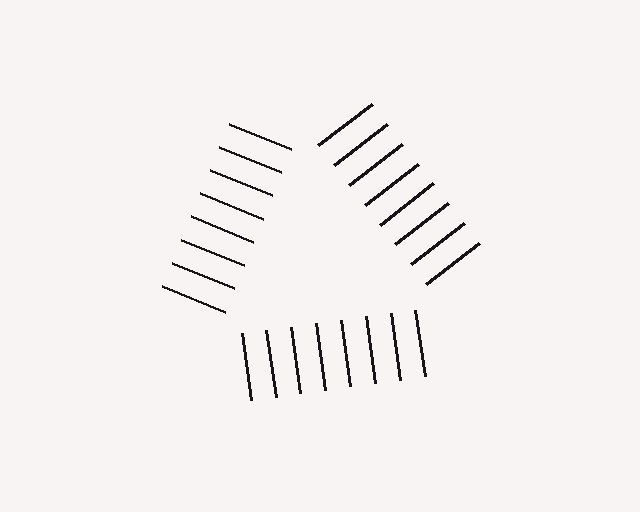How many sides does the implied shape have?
3 sides — the line-ends trace a triangle.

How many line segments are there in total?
24 — 8 along each of the 3 edges.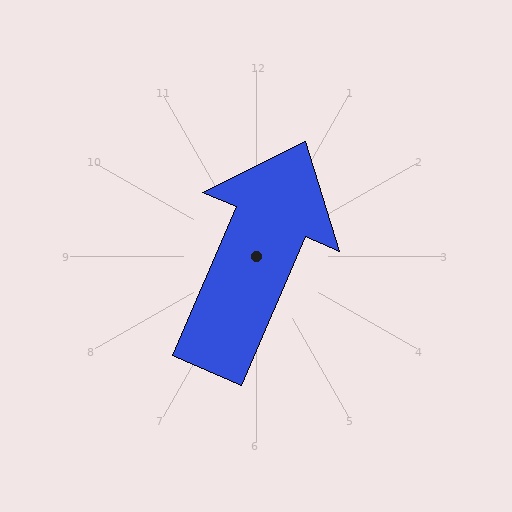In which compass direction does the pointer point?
Northeast.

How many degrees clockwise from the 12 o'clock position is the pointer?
Approximately 23 degrees.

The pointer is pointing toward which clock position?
Roughly 1 o'clock.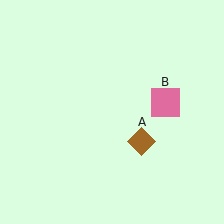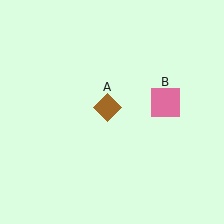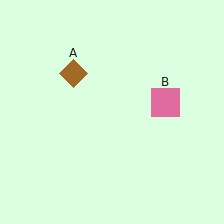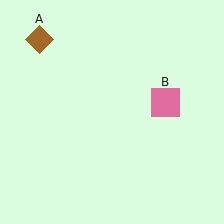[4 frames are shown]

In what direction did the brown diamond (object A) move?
The brown diamond (object A) moved up and to the left.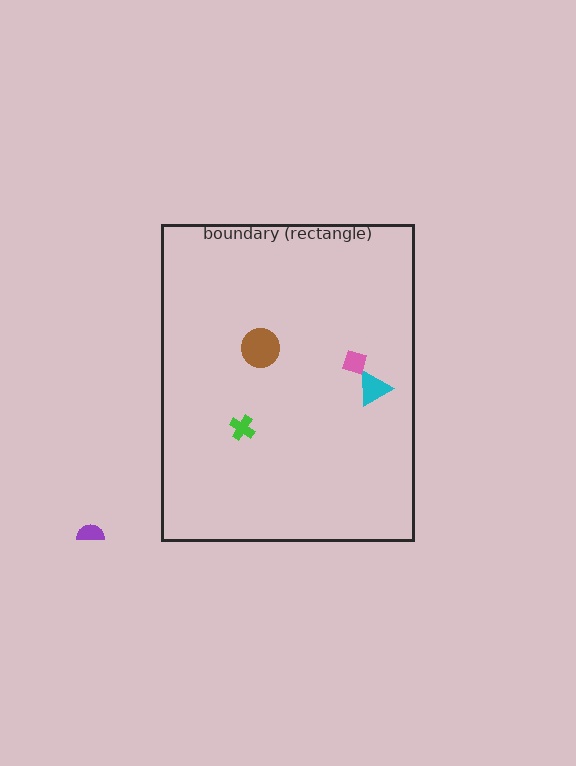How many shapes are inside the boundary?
4 inside, 1 outside.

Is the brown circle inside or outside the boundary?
Inside.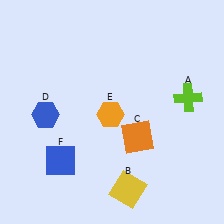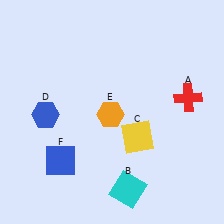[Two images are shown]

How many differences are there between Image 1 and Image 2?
There are 3 differences between the two images.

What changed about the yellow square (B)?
In Image 1, B is yellow. In Image 2, it changed to cyan.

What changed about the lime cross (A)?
In Image 1, A is lime. In Image 2, it changed to red.